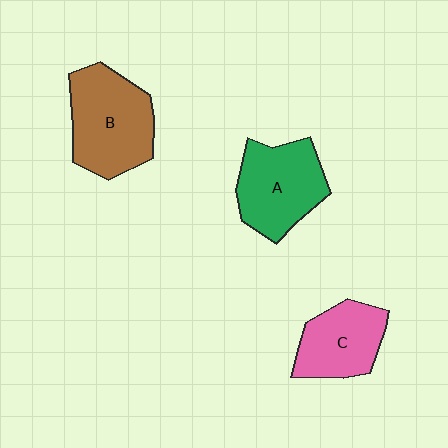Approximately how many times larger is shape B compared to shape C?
Approximately 1.4 times.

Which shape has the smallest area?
Shape C (pink).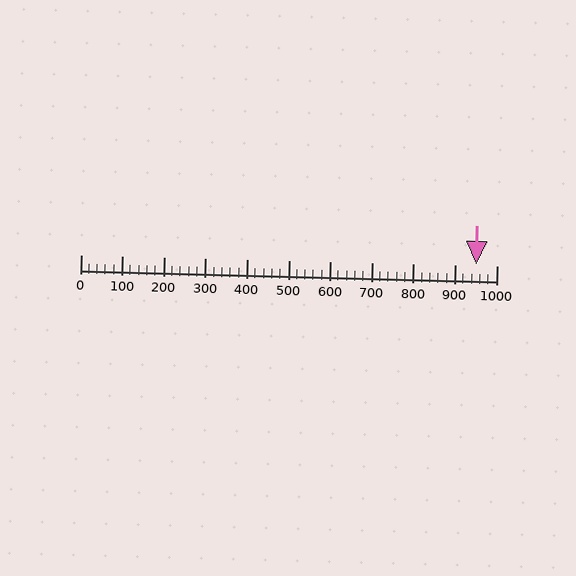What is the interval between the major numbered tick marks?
The major tick marks are spaced 100 units apart.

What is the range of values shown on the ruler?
The ruler shows values from 0 to 1000.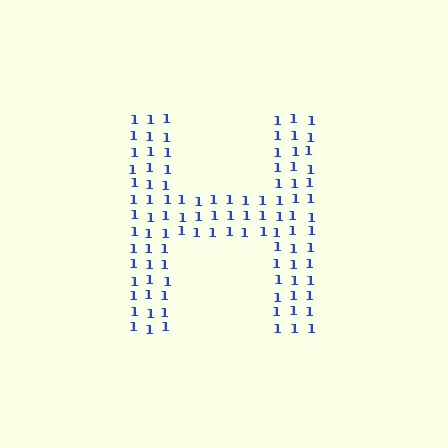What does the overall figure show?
The overall figure shows the letter H.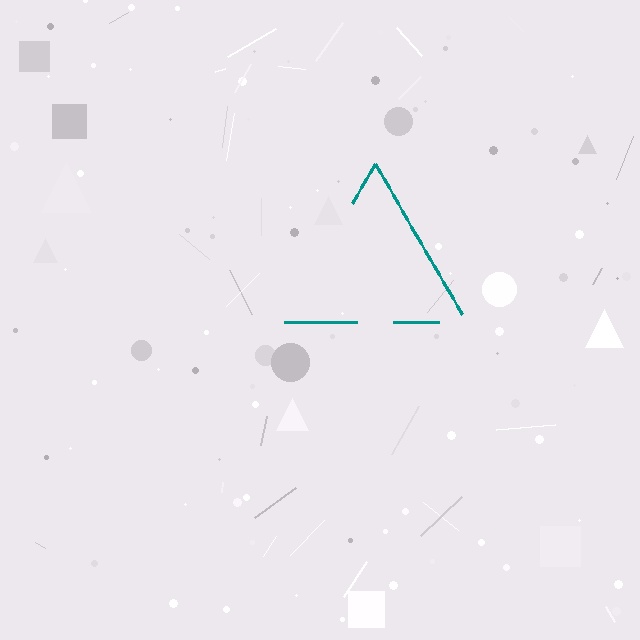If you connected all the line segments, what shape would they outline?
They would outline a triangle.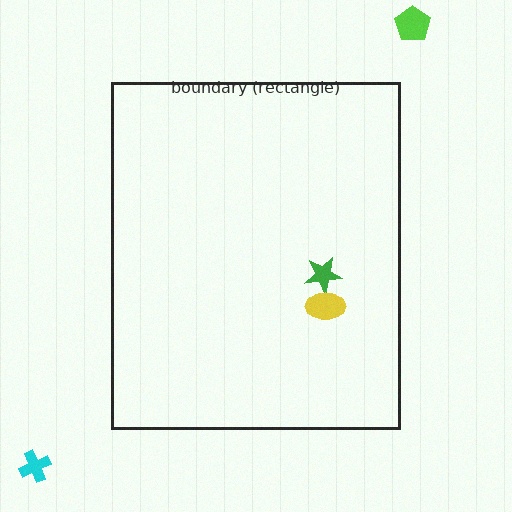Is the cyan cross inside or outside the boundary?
Outside.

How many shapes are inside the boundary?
2 inside, 2 outside.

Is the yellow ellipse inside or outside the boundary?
Inside.